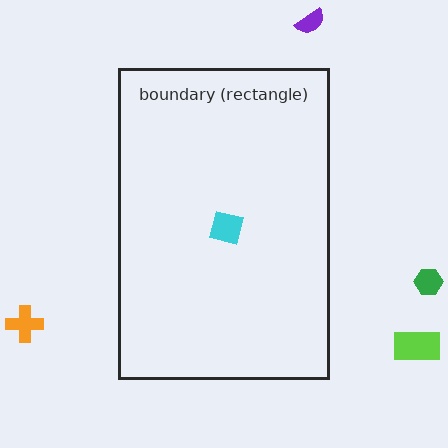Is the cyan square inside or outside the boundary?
Inside.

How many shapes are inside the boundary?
1 inside, 4 outside.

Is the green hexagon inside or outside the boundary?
Outside.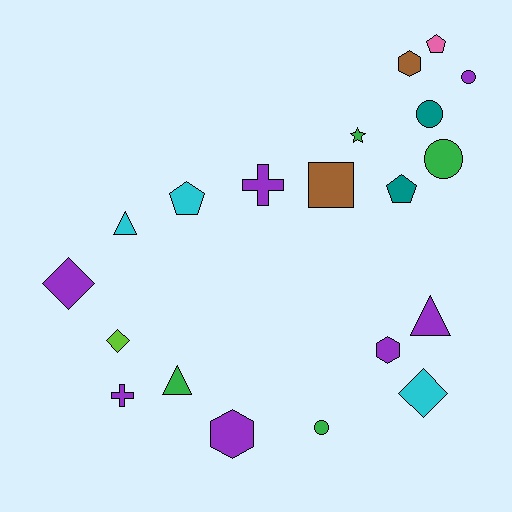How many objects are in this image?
There are 20 objects.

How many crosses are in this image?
There are 2 crosses.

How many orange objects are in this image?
There are no orange objects.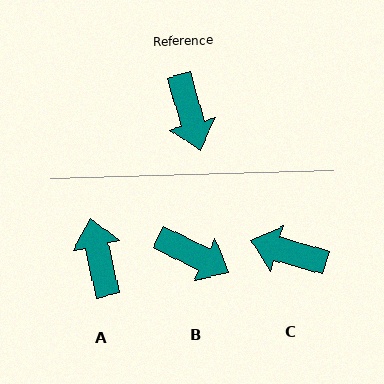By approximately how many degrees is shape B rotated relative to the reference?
Approximately 48 degrees counter-clockwise.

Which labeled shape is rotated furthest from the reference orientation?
A, about 177 degrees away.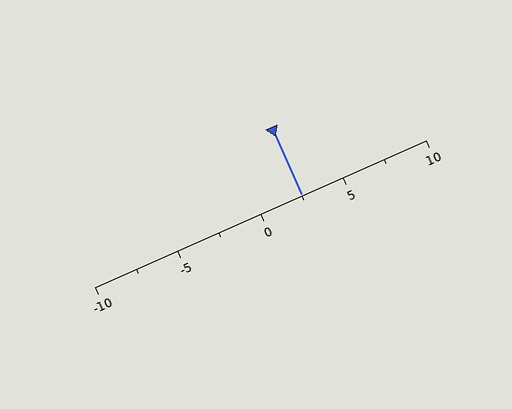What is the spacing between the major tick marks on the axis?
The major ticks are spaced 5 apart.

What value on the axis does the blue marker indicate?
The marker indicates approximately 2.5.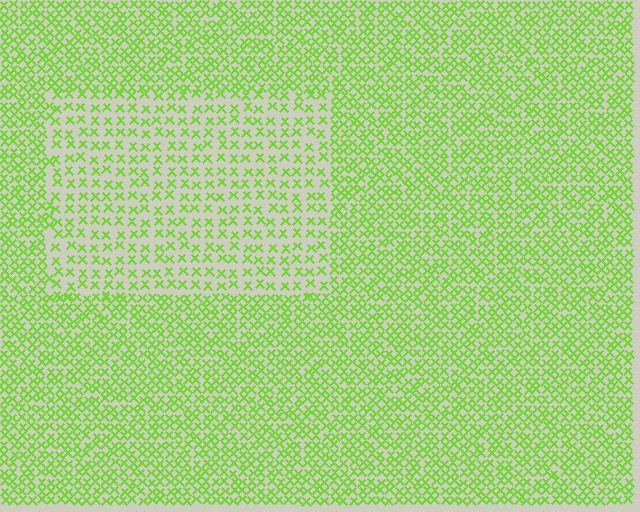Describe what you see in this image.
The image contains small lime elements arranged at two different densities. A rectangle-shaped region is visible where the elements are less densely packed than the surrounding area.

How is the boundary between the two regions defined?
The boundary is defined by a change in element density (approximately 1.9x ratio). All elements are the same color, size, and shape.